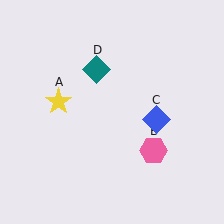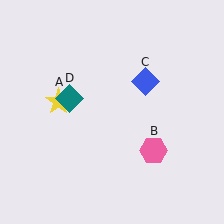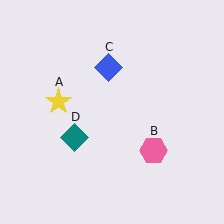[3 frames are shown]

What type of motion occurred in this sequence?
The blue diamond (object C), teal diamond (object D) rotated counterclockwise around the center of the scene.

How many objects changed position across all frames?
2 objects changed position: blue diamond (object C), teal diamond (object D).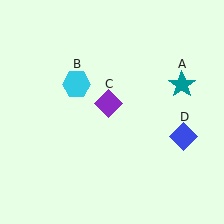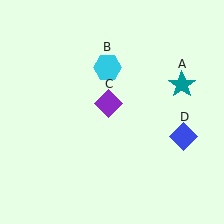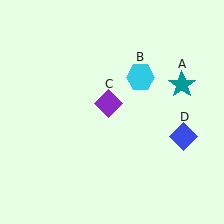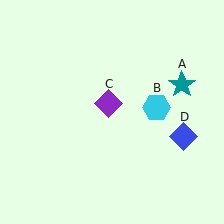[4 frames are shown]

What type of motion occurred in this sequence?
The cyan hexagon (object B) rotated clockwise around the center of the scene.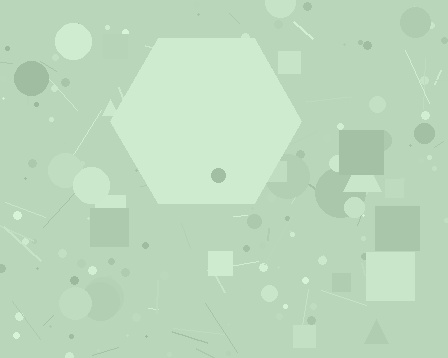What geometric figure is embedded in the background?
A hexagon is embedded in the background.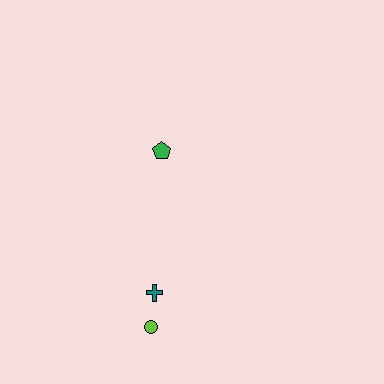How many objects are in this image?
There are 3 objects.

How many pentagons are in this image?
There is 1 pentagon.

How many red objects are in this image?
There are no red objects.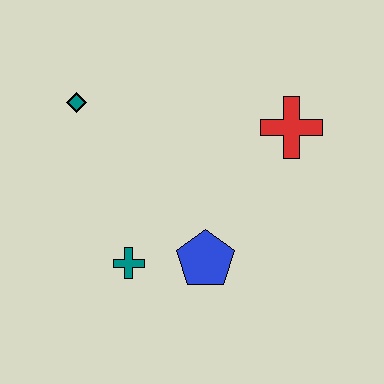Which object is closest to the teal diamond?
The teal cross is closest to the teal diamond.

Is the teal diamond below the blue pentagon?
No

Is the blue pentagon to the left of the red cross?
Yes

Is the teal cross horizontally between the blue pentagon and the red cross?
No